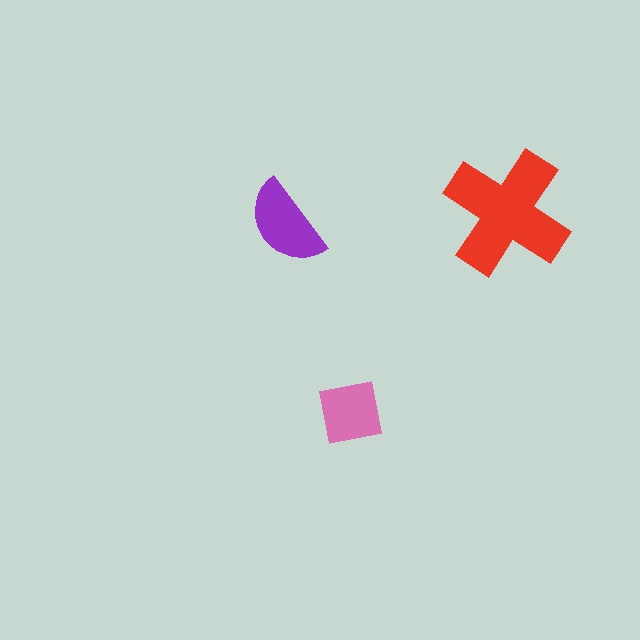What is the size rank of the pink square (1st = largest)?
3rd.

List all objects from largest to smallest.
The red cross, the purple semicircle, the pink square.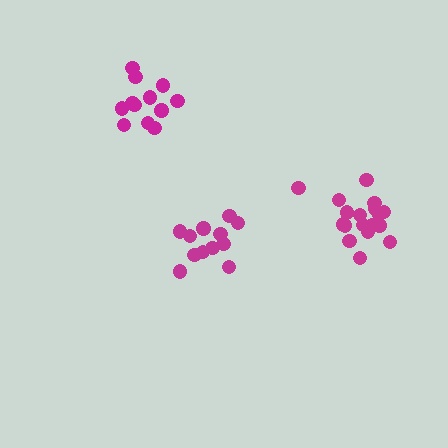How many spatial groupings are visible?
There are 3 spatial groupings.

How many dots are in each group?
Group 1: 18 dots, Group 2: 12 dots, Group 3: 12 dots (42 total).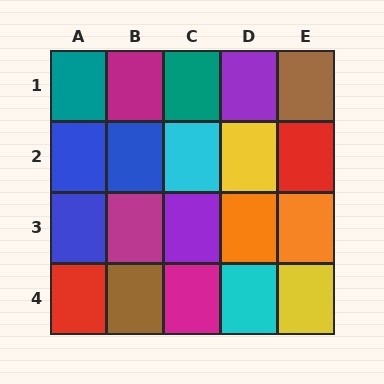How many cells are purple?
2 cells are purple.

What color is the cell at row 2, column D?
Yellow.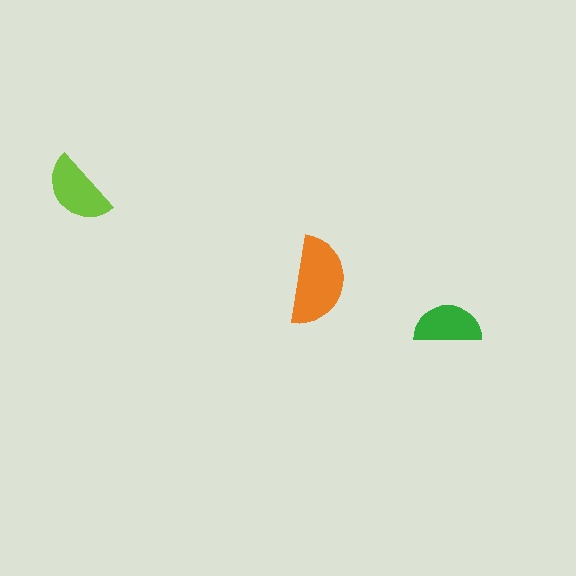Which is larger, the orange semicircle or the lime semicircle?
The orange one.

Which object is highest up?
The lime semicircle is topmost.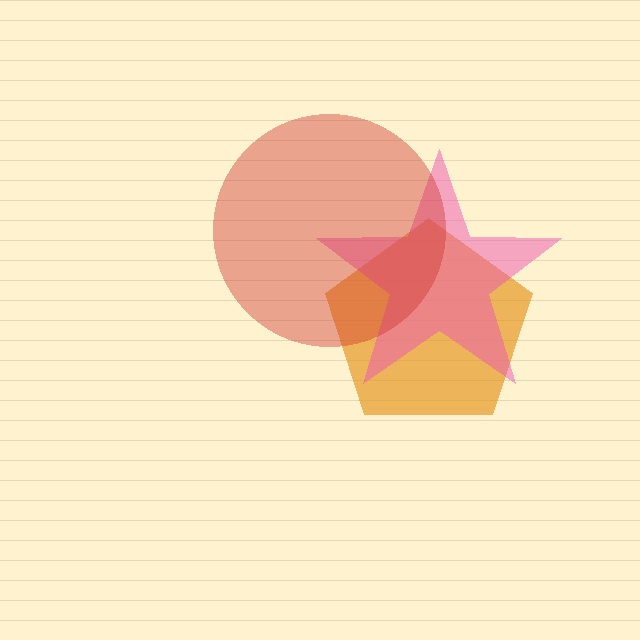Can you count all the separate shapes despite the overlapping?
Yes, there are 3 separate shapes.